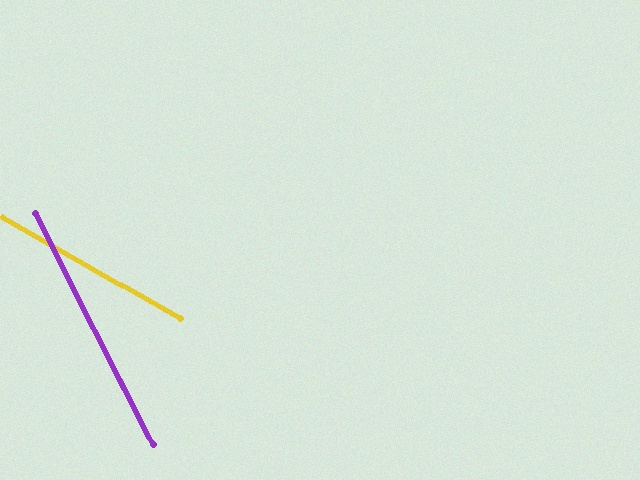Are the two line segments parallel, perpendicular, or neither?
Neither parallel nor perpendicular — they differ by about 33°.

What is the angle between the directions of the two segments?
Approximately 33 degrees.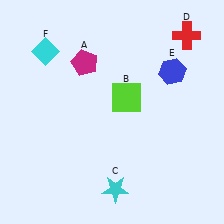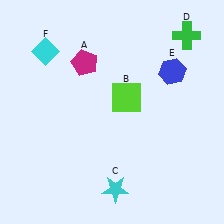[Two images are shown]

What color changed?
The cross (D) changed from red in Image 1 to green in Image 2.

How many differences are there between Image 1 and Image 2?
There is 1 difference between the two images.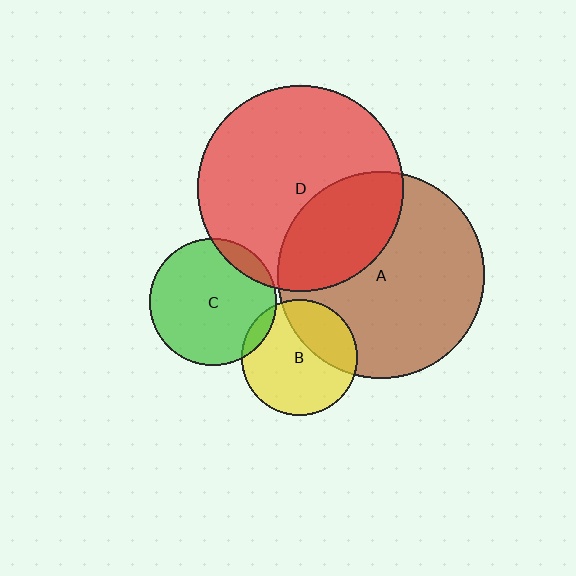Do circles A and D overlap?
Yes.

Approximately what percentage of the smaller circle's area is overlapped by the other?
Approximately 30%.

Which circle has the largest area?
Circle A (brown).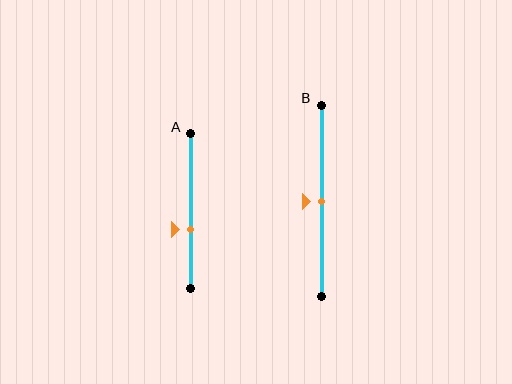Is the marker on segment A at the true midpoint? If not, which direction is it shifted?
No, the marker on segment A is shifted downward by about 12% of the segment length.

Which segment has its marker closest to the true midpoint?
Segment B has its marker closest to the true midpoint.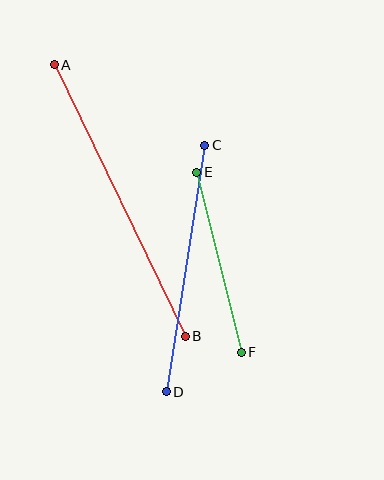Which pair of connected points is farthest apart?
Points A and B are farthest apart.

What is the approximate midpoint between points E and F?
The midpoint is at approximately (219, 262) pixels.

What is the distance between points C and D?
The distance is approximately 250 pixels.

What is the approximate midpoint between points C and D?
The midpoint is at approximately (185, 269) pixels.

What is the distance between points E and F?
The distance is approximately 185 pixels.